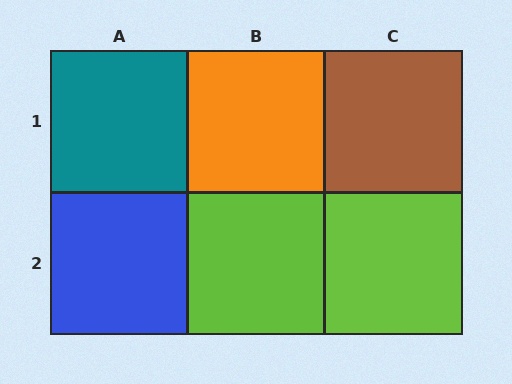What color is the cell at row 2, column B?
Lime.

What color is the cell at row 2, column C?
Lime.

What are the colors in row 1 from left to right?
Teal, orange, brown.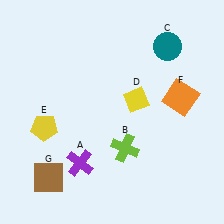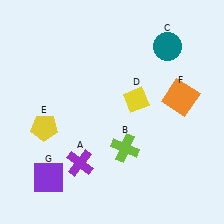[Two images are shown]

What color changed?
The square (G) changed from brown in Image 1 to purple in Image 2.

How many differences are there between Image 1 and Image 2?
There is 1 difference between the two images.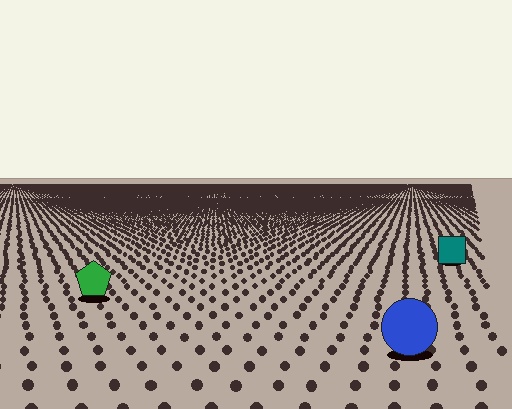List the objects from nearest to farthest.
From nearest to farthest: the blue circle, the green pentagon, the teal square.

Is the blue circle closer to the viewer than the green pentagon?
Yes. The blue circle is closer — you can tell from the texture gradient: the ground texture is coarser near it.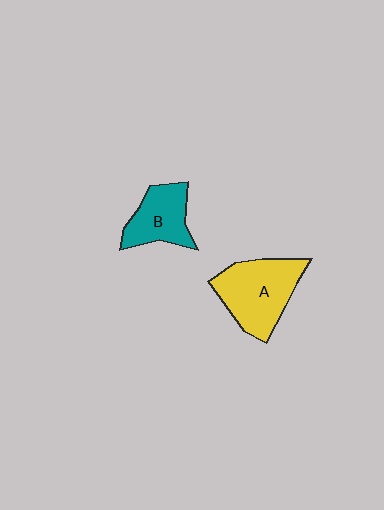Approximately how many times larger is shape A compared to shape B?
Approximately 1.5 times.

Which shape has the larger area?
Shape A (yellow).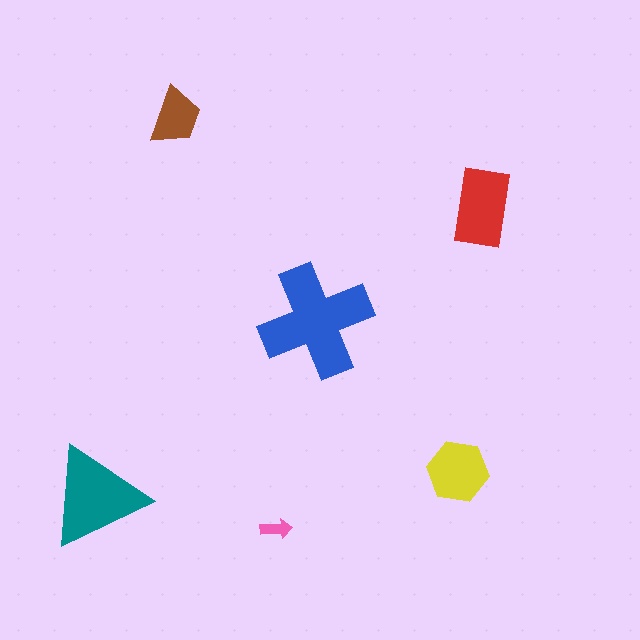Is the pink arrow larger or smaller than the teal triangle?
Smaller.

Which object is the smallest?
The pink arrow.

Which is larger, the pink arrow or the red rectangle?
The red rectangle.